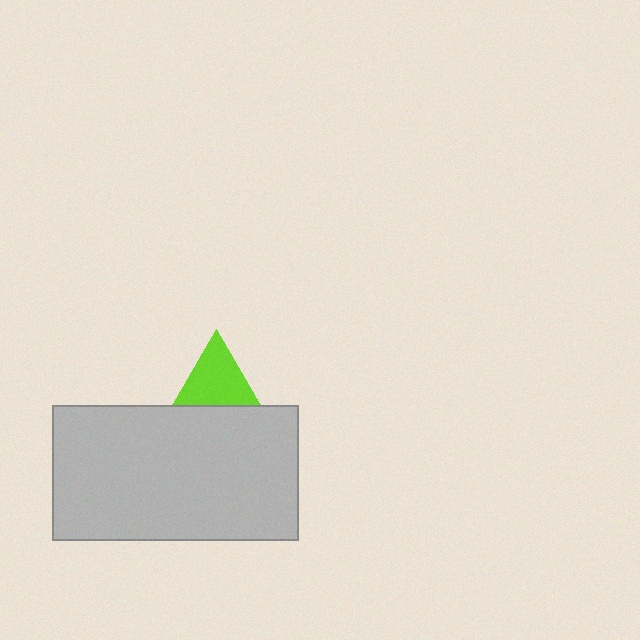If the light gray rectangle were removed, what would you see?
You would see the complete lime triangle.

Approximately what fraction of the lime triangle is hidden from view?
Roughly 54% of the lime triangle is hidden behind the light gray rectangle.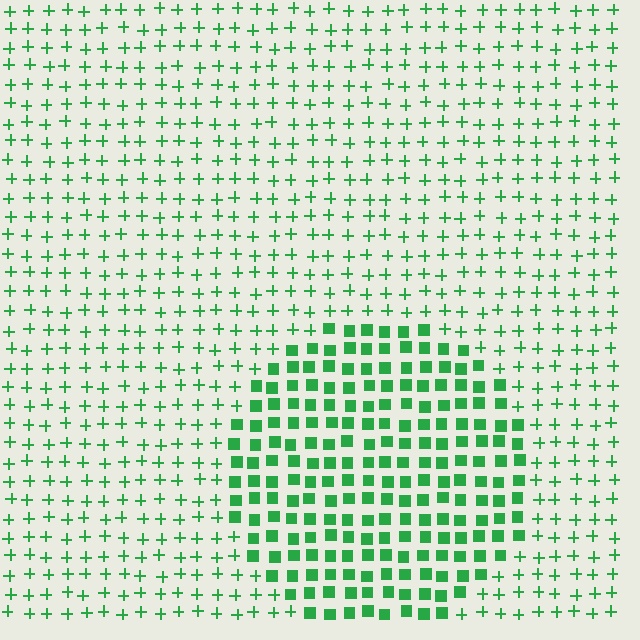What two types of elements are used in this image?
The image uses squares inside the circle region and plus signs outside it.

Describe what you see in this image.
The image is filled with small green elements arranged in a uniform grid. A circle-shaped region contains squares, while the surrounding area contains plus signs. The boundary is defined purely by the change in element shape.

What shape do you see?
I see a circle.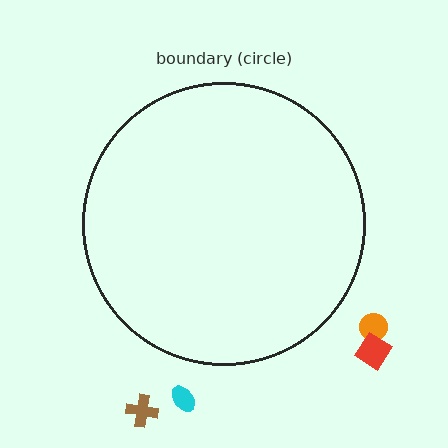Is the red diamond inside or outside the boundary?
Outside.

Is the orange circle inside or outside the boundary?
Outside.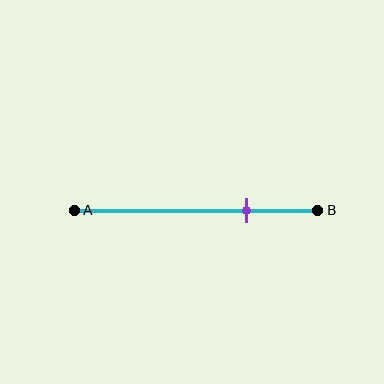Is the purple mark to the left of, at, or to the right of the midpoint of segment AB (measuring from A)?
The purple mark is to the right of the midpoint of segment AB.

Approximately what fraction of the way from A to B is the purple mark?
The purple mark is approximately 70% of the way from A to B.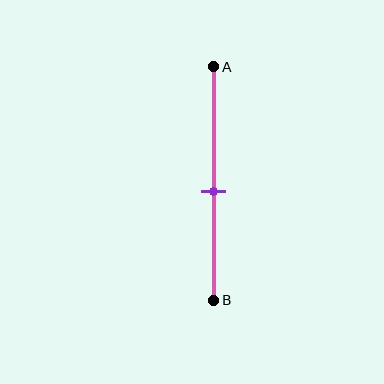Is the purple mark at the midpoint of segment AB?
No, the mark is at about 55% from A, not at the 50% midpoint.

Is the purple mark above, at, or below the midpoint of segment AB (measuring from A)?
The purple mark is below the midpoint of segment AB.